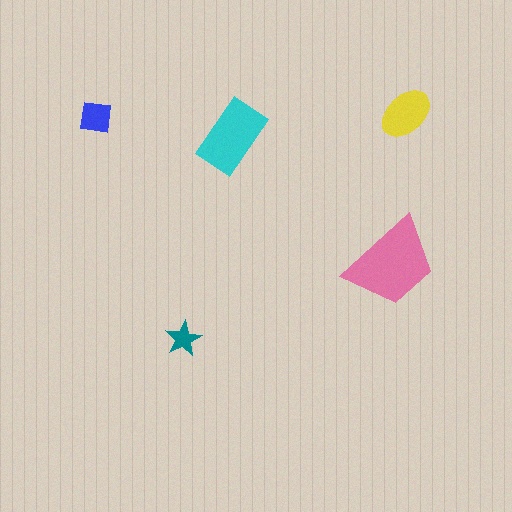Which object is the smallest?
The teal star.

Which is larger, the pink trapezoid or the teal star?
The pink trapezoid.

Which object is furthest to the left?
The blue square is leftmost.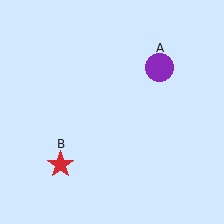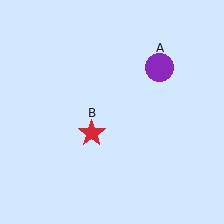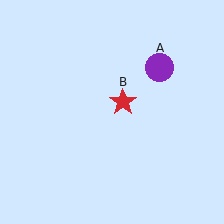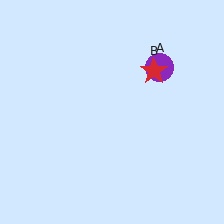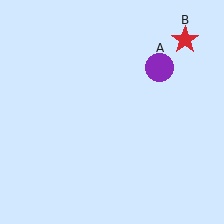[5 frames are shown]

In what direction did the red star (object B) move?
The red star (object B) moved up and to the right.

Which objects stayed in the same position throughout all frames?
Purple circle (object A) remained stationary.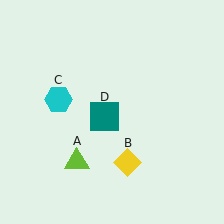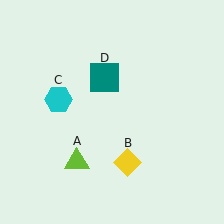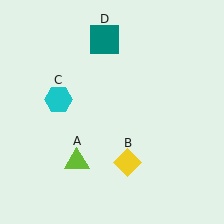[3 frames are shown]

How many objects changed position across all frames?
1 object changed position: teal square (object D).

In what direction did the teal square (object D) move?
The teal square (object D) moved up.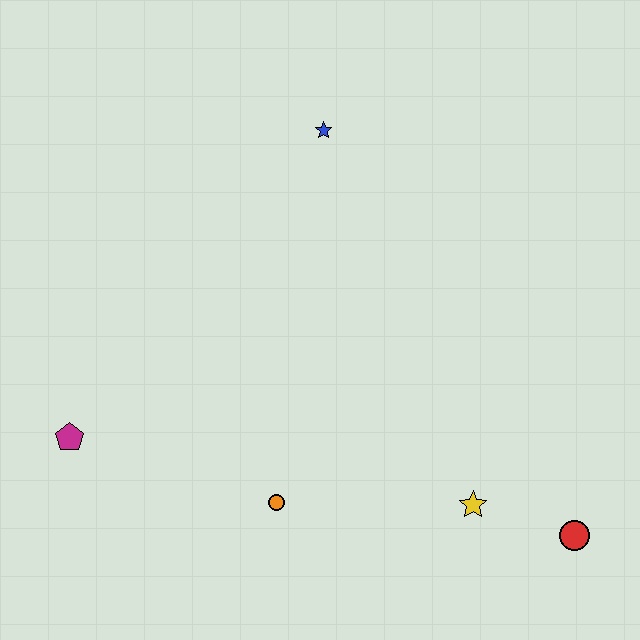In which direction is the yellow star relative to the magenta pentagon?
The yellow star is to the right of the magenta pentagon.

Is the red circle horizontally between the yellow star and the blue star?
No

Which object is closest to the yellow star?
The red circle is closest to the yellow star.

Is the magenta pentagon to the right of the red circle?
No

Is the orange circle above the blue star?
No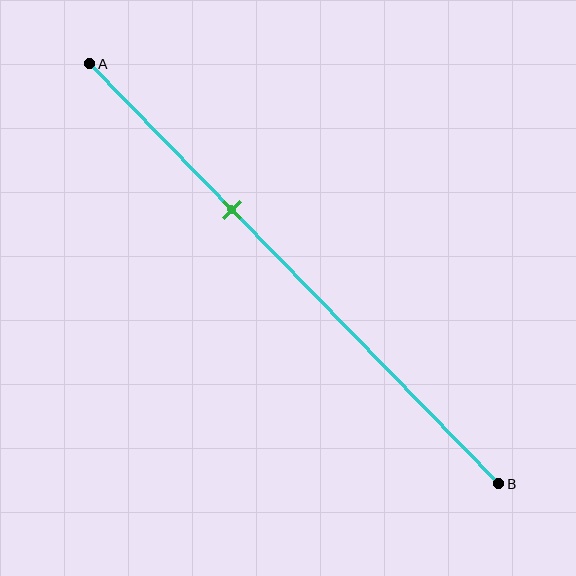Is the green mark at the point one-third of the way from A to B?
Yes, the mark is approximately at the one-third point.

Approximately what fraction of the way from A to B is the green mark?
The green mark is approximately 35% of the way from A to B.